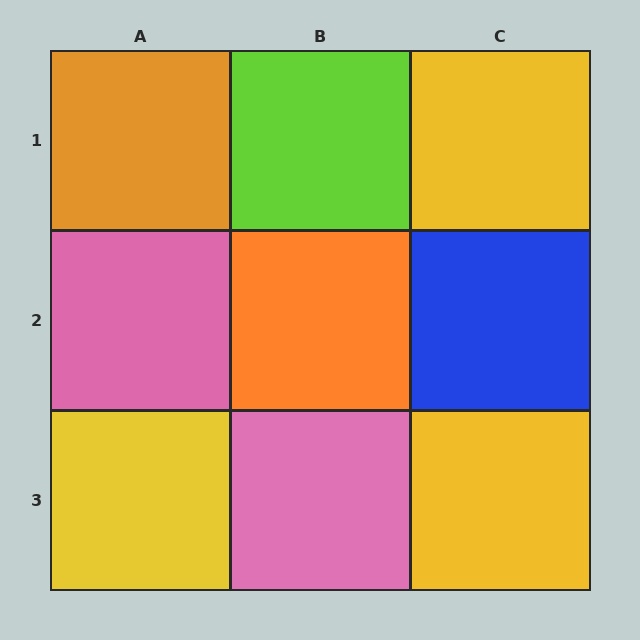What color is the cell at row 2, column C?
Blue.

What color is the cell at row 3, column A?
Yellow.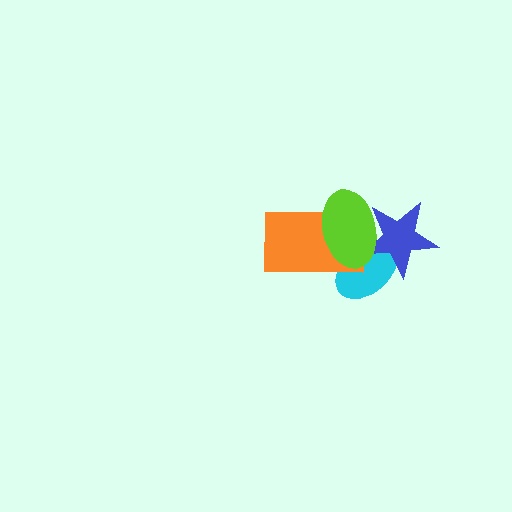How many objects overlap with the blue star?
2 objects overlap with the blue star.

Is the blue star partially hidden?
Yes, it is partially covered by another shape.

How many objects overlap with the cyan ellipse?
3 objects overlap with the cyan ellipse.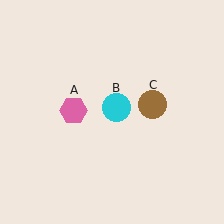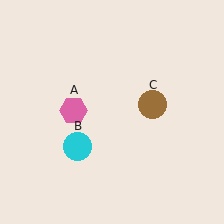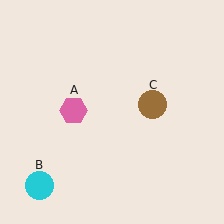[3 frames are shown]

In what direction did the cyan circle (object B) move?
The cyan circle (object B) moved down and to the left.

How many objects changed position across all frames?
1 object changed position: cyan circle (object B).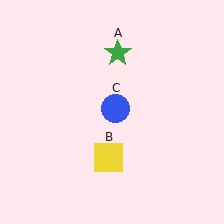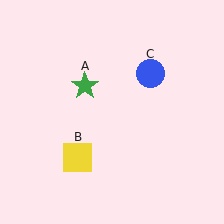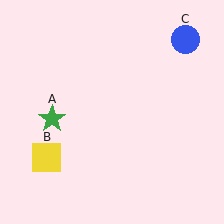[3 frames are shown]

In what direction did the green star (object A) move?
The green star (object A) moved down and to the left.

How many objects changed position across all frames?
3 objects changed position: green star (object A), yellow square (object B), blue circle (object C).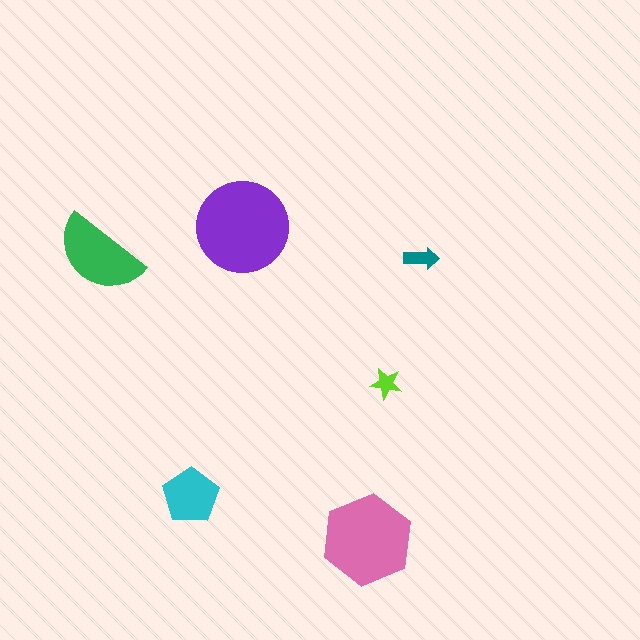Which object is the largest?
The purple circle.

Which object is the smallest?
The lime star.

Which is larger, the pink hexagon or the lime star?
The pink hexagon.